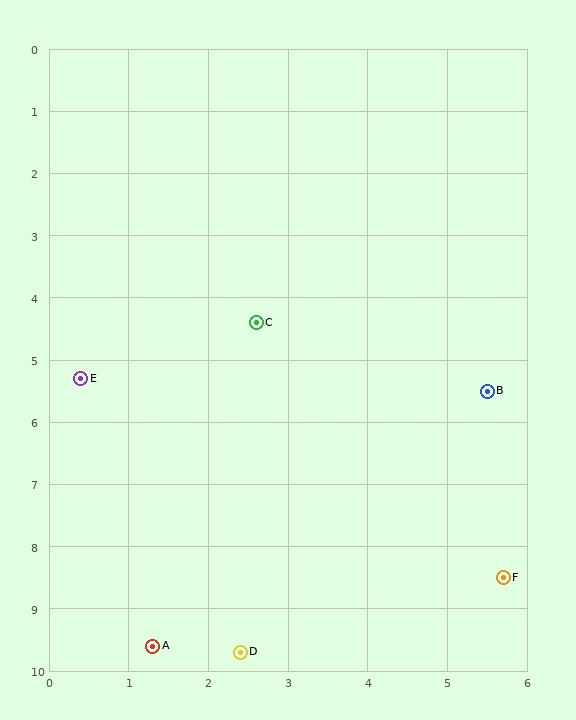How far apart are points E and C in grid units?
Points E and C are about 2.4 grid units apart.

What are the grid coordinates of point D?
Point D is at approximately (2.4, 9.7).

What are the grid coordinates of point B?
Point B is at approximately (5.5, 5.5).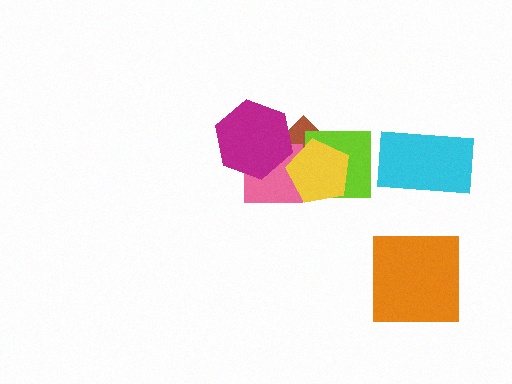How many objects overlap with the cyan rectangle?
0 objects overlap with the cyan rectangle.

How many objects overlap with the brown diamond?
4 objects overlap with the brown diamond.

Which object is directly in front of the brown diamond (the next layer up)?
The pink square is directly in front of the brown diamond.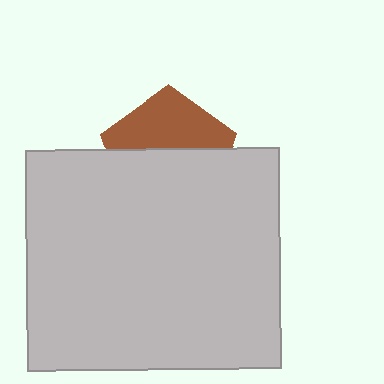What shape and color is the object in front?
The object in front is a light gray rectangle.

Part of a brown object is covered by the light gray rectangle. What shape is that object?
It is a pentagon.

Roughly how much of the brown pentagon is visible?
A small part of it is visible (roughly 43%).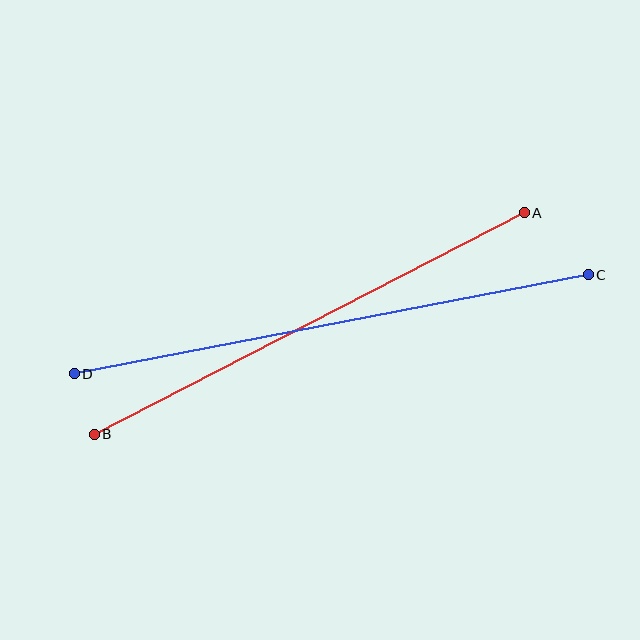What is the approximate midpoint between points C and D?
The midpoint is at approximately (331, 324) pixels.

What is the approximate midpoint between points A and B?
The midpoint is at approximately (309, 323) pixels.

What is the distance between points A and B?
The distance is approximately 484 pixels.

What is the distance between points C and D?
The distance is approximately 524 pixels.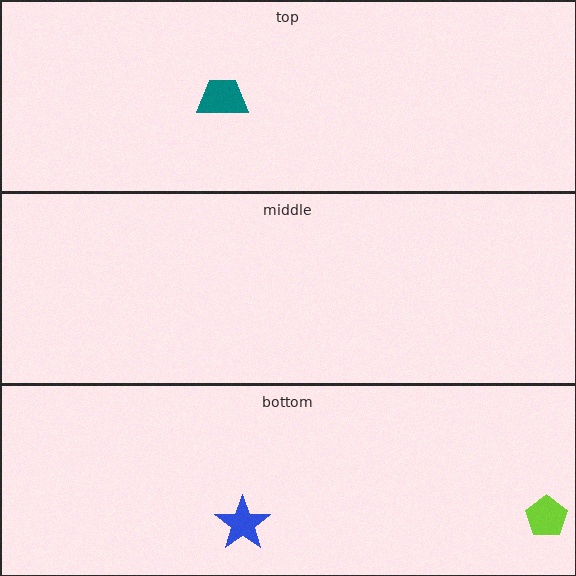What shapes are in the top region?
The teal trapezoid.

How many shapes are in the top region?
1.